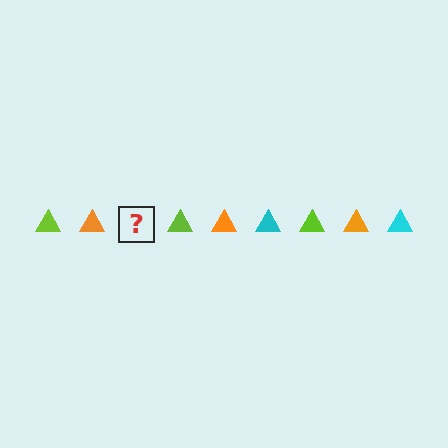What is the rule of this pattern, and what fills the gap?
The rule is that the pattern cycles through lime, orange, cyan triangles. The gap should be filled with a cyan triangle.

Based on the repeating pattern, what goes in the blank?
The blank should be a cyan triangle.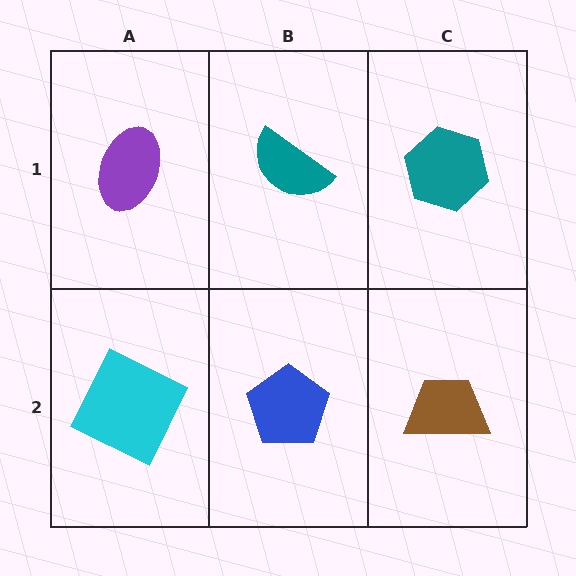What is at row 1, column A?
A purple ellipse.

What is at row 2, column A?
A cyan square.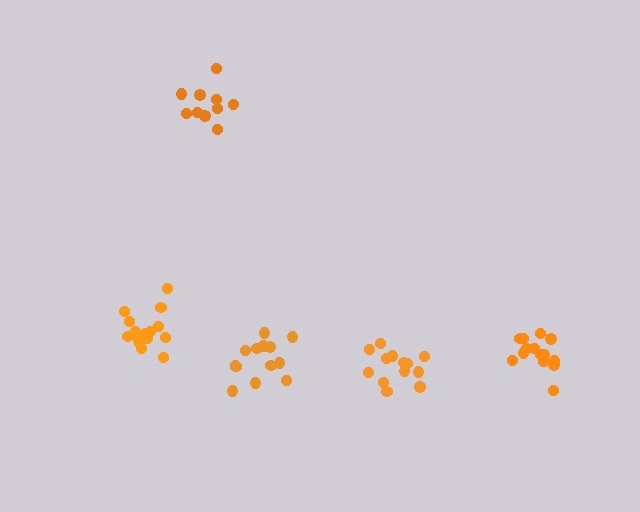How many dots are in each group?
Group 1: 10 dots, Group 2: 15 dots, Group 3: 13 dots, Group 4: 13 dots, Group 5: 14 dots (65 total).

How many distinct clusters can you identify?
There are 5 distinct clusters.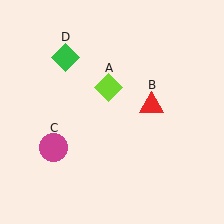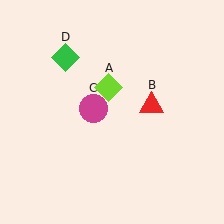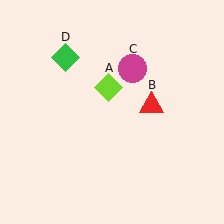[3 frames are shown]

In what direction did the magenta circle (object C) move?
The magenta circle (object C) moved up and to the right.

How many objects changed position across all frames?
1 object changed position: magenta circle (object C).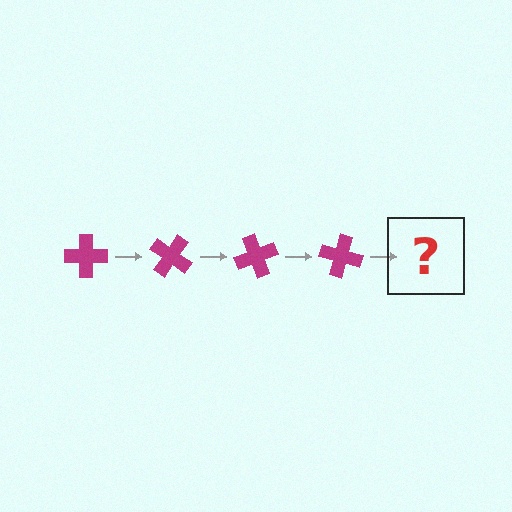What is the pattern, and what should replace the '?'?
The pattern is that the cross rotates 35 degrees each step. The '?' should be a magenta cross rotated 140 degrees.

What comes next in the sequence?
The next element should be a magenta cross rotated 140 degrees.